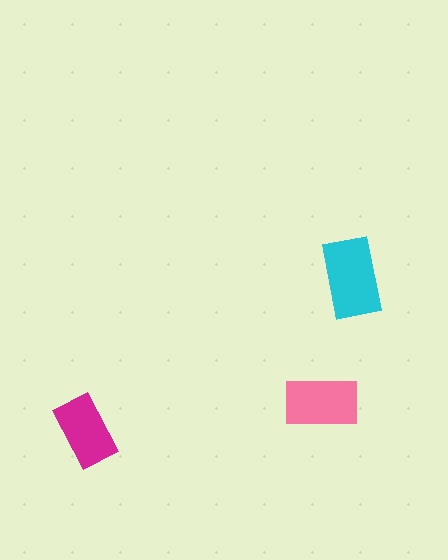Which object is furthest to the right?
The cyan rectangle is rightmost.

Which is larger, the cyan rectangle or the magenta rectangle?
The cyan one.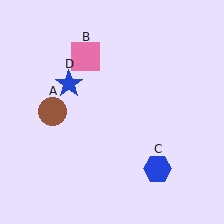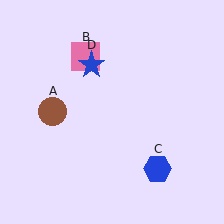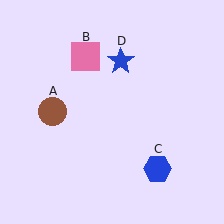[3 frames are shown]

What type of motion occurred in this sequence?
The blue star (object D) rotated clockwise around the center of the scene.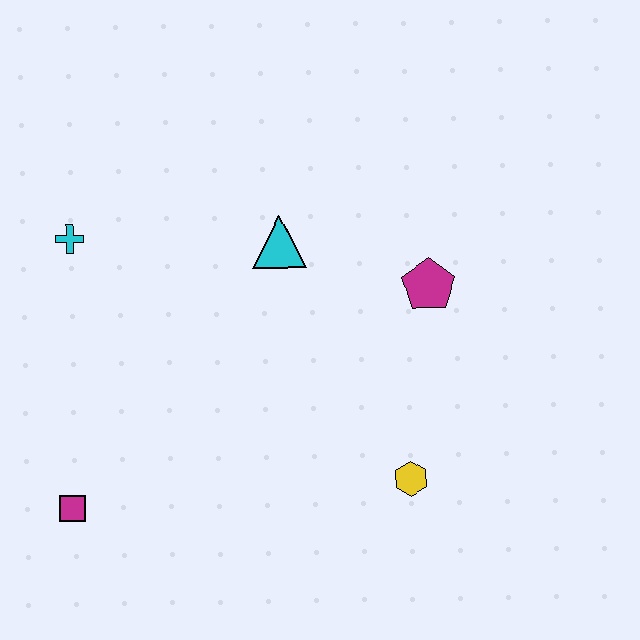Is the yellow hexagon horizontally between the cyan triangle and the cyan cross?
No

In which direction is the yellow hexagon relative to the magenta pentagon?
The yellow hexagon is below the magenta pentagon.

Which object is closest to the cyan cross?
The cyan triangle is closest to the cyan cross.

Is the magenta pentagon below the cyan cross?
Yes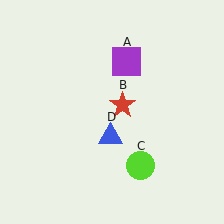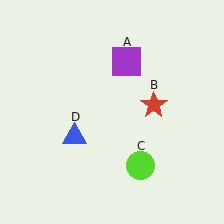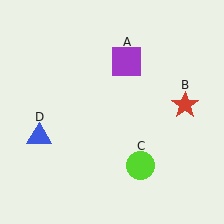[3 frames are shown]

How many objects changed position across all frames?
2 objects changed position: red star (object B), blue triangle (object D).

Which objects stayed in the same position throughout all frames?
Purple square (object A) and lime circle (object C) remained stationary.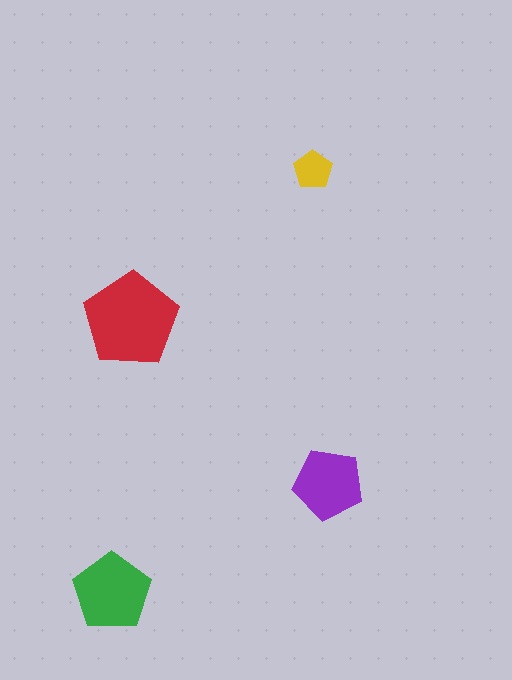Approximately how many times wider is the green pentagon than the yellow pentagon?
About 2 times wider.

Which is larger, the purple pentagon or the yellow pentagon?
The purple one.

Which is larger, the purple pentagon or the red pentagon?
The red one.